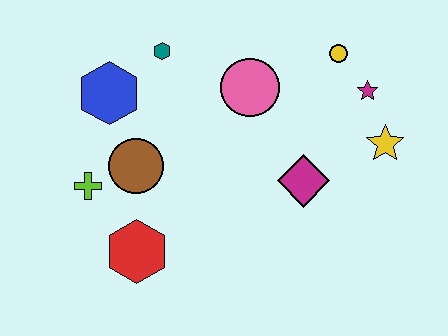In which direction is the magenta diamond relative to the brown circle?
The magenta diamond is to the right of the brown circle.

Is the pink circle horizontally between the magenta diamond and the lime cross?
Yes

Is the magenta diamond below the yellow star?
Yes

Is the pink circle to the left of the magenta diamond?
Yes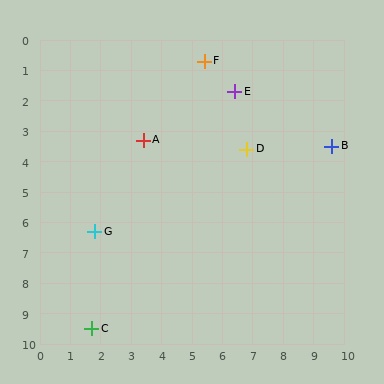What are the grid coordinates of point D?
Point D is at approximately (6.8, 3.6).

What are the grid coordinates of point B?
Point B is at approximately (9.6, 3.5).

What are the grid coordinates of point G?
Point G is at approximately (1.8, 6.3).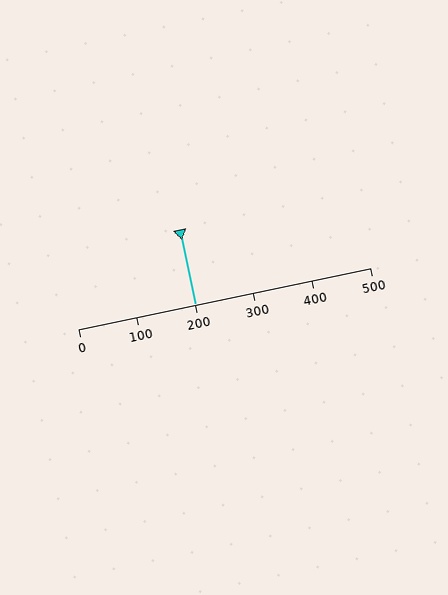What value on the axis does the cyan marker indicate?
The marker indicates approximately 200.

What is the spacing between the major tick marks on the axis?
The major ticks are spaced 100 apart.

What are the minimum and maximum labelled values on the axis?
The axis runs from 0 to 500.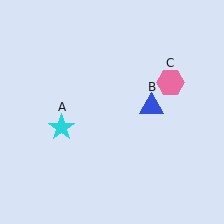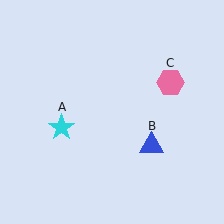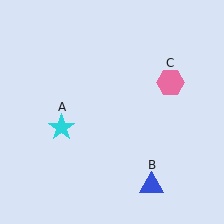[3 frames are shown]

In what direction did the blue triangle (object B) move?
The blue triangle (object B) moved down.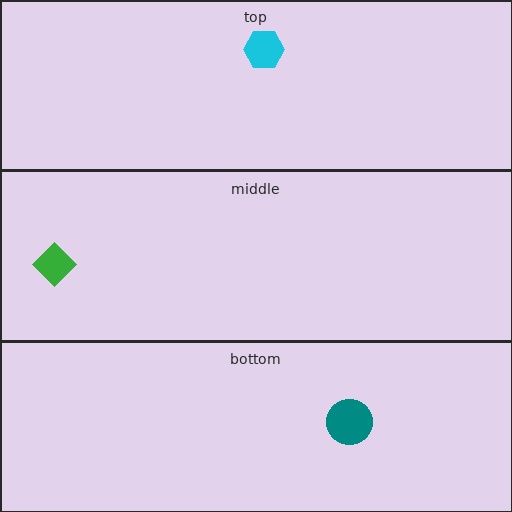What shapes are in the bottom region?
The teal circle.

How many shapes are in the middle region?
1.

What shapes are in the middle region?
The green diamond.